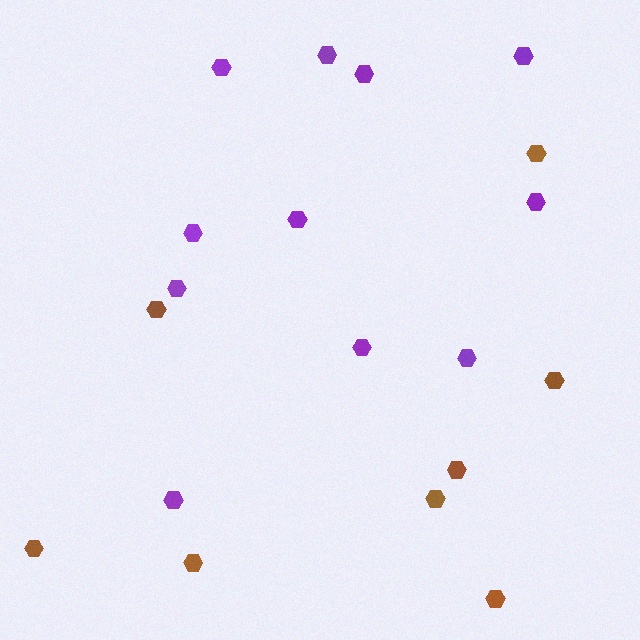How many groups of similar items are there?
There are 2 groups: one group of brown hexagons (8) and one group of purple hexagons (11).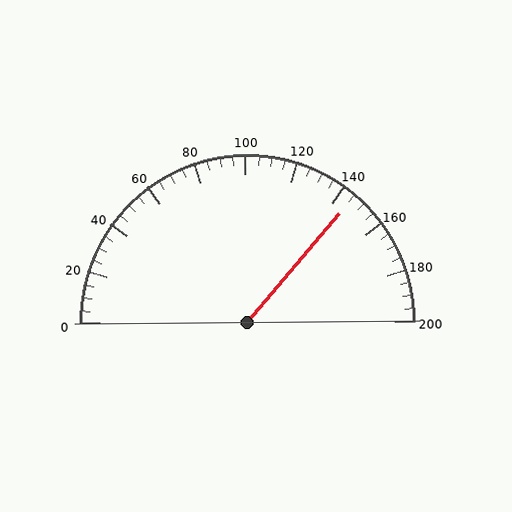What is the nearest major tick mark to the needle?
The nearest major tick mark is 140.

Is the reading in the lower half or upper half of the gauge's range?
The reading is in the upper half of the range (0 to 200).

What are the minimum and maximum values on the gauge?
The gauge ranges from 0 to 200.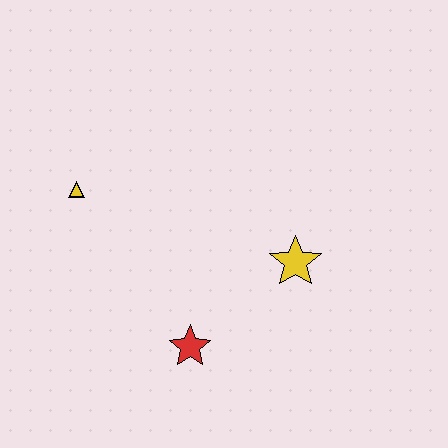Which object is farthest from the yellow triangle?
The yellow star is farthest from the yellow triangle.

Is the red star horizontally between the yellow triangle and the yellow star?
Yes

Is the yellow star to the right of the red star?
Yes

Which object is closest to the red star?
The yellow star is closest to the red star.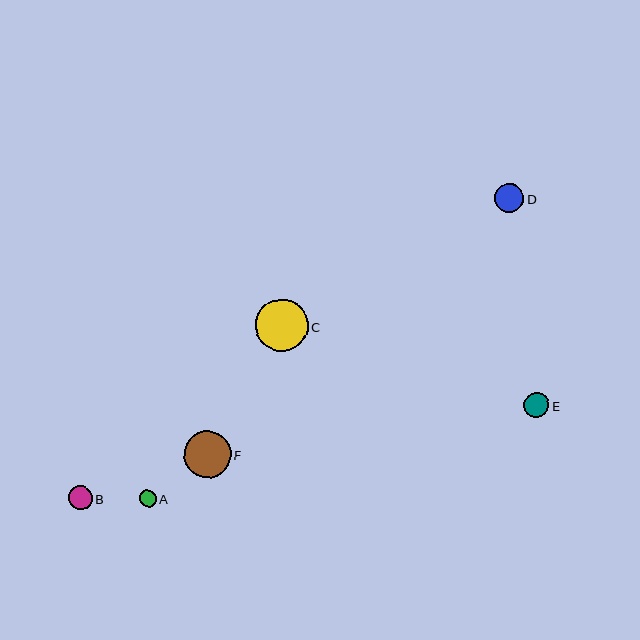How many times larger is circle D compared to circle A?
Circle D is approximately 1.7 times the size of circle A.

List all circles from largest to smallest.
From largest to smallest: C, F, D, E, B, A.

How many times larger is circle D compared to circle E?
Circle D is approximately 1.2 times the size of circle E.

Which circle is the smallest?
Circle A is the smallest with a size of approximately 17 pixels.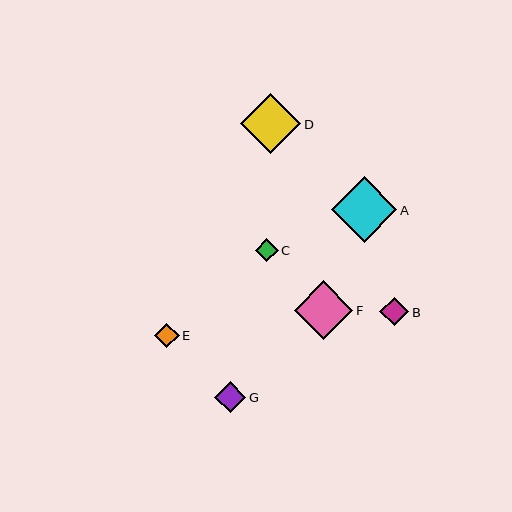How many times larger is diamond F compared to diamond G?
Diamond F is approximately 1.9 times the size of diamond G.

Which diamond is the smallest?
Diamond C is the smallest with a size of approximately 23 pixels.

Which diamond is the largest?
Diamond A is the largest with a size of approximately 65 pixels.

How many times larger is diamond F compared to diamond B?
Diamond F is approximately 2.0 times the size of diamond B.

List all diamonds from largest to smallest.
From largest to smallest: A, D, F, G, B, E, C.